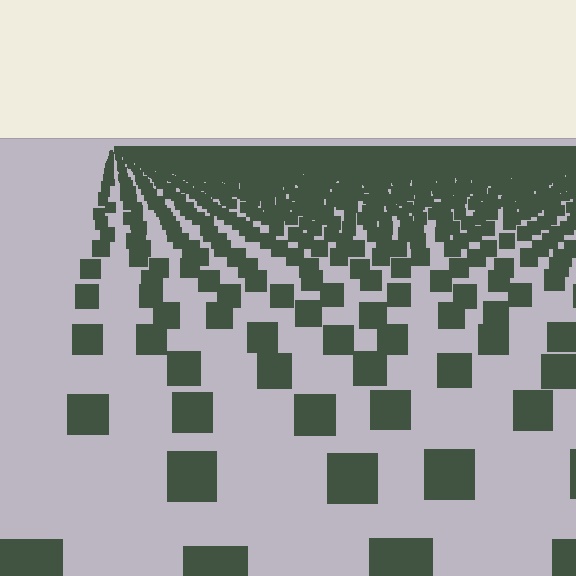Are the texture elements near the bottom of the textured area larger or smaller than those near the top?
Larger. Near the bottom, elements are closer to the viewer and appear at a bigger on-screen size.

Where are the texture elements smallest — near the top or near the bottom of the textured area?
Near the top.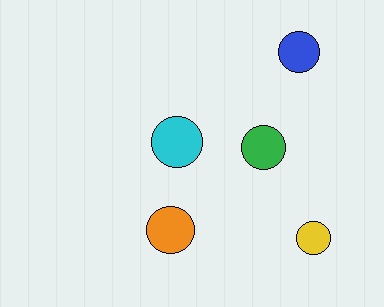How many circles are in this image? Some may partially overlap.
There are 5 circles.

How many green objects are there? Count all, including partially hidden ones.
There is 1 green object.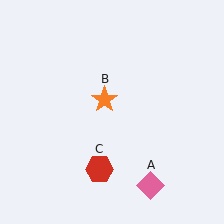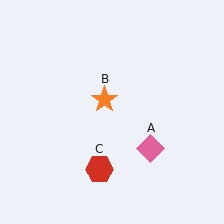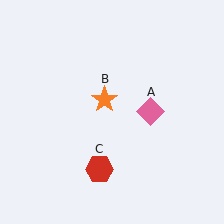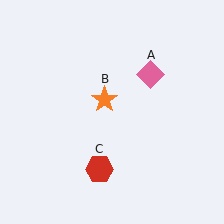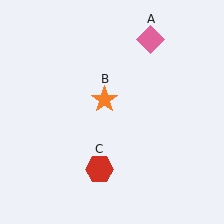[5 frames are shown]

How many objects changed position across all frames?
1 object changed position: pink diamond (object A).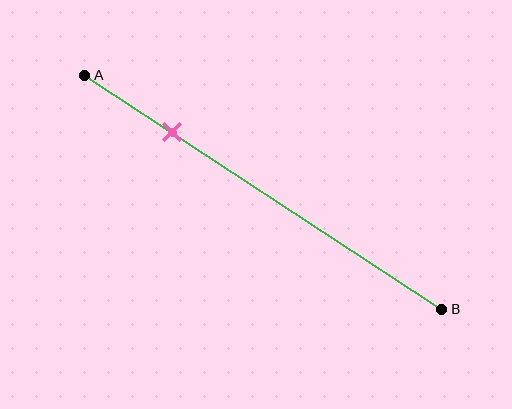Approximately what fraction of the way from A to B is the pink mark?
The pink mark is approximately 25% of the way from A to B.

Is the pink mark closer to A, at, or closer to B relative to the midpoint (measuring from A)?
The pink mark is closer to point A than the midpoint of segment AB.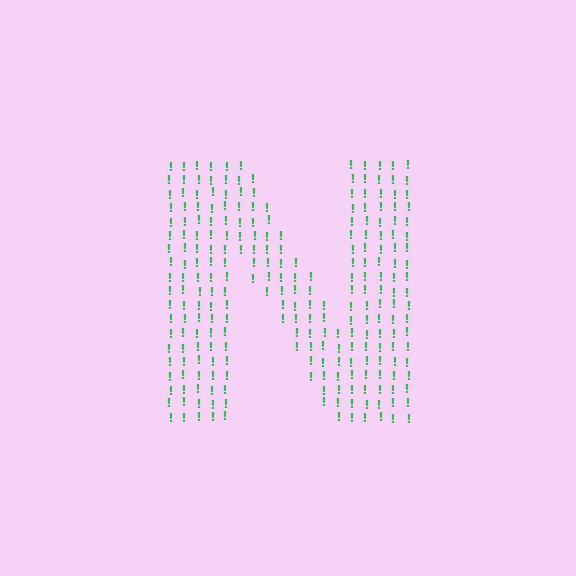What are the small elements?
The small elements are exclamation marks.